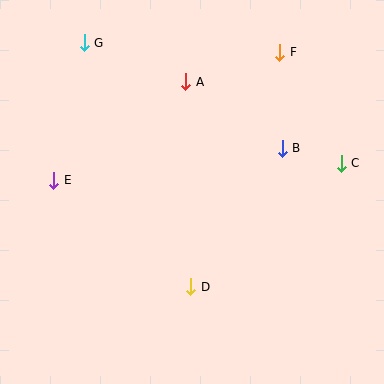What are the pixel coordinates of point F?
Point F is at (280, 52).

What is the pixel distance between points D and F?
The distance between D and F is 251 pixels.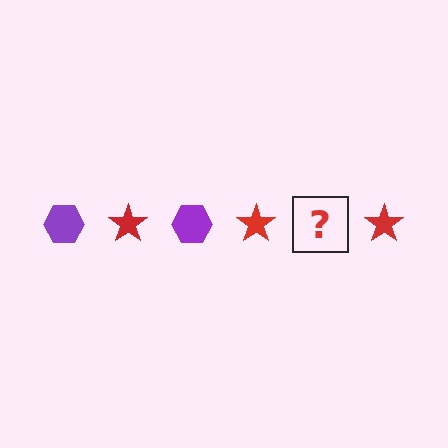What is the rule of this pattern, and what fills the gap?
The rule is that the pattern alternates between purple hexagon and red star. The gap should be filled with a purple hexagon.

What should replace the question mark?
The question mark should be replaced with a purple hexagon.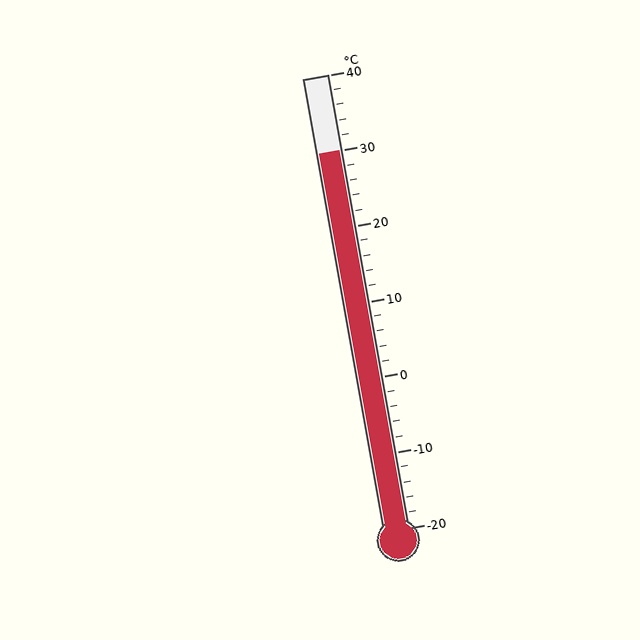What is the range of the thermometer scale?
The thermometer scale ranges from -20°C to 40°C.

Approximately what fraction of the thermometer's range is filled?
The thermometer is filled to approximately 85% of its range.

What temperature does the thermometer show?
The thermometer shows approximately 30°C.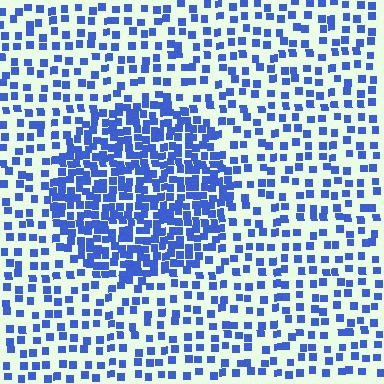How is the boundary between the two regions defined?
The boundary is defined by a change in element density (approximately 2.3x ratio). All elements are the same color, size, and shape.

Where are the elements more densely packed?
The elements are more densely packed inside the circle boundary.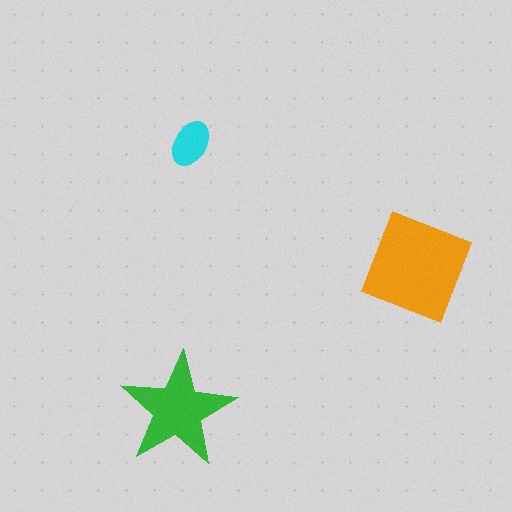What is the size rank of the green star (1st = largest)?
2nd.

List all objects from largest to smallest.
The orange diamond, the green star, the cyan ellipse.